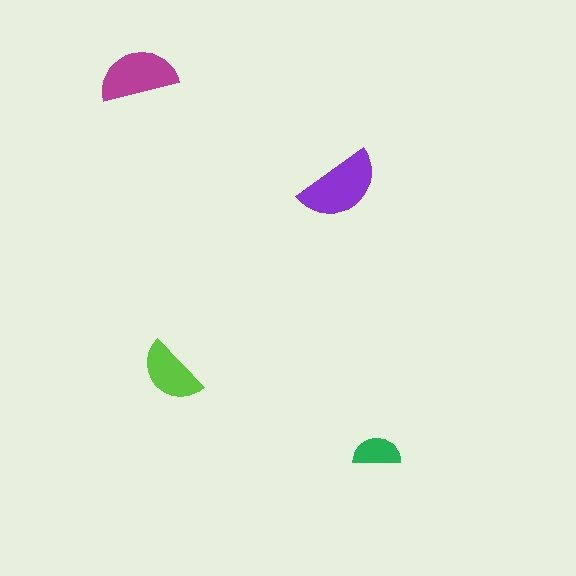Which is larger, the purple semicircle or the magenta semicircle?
The purple one.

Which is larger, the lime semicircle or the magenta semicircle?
The magenta one.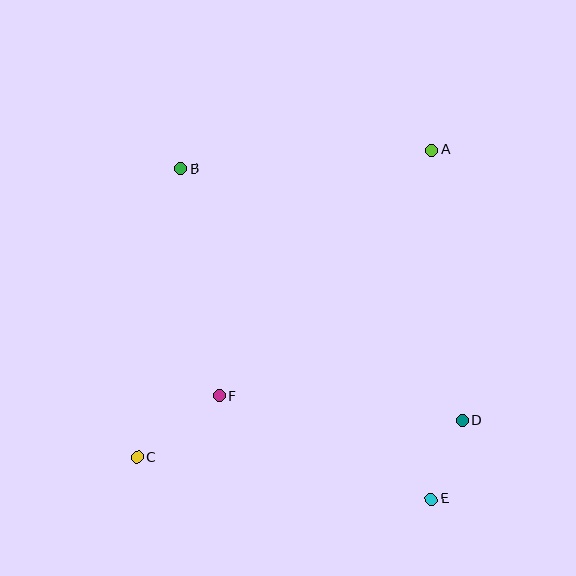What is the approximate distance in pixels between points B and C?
The distance between B and C is approximately 292 pixels.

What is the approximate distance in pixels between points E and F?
The distance between E and F is approximately 236 pixels.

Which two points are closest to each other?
Points D and E are closest to each other.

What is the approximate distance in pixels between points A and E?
The distance between A and E is approximately 349 pixels.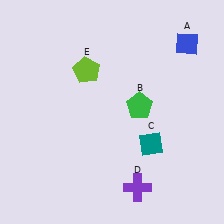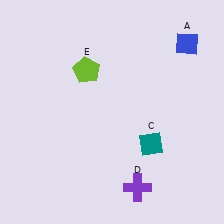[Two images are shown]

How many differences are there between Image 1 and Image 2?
There is 1 difference between the two images.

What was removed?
The green pentagon (B) was removed in Image 2.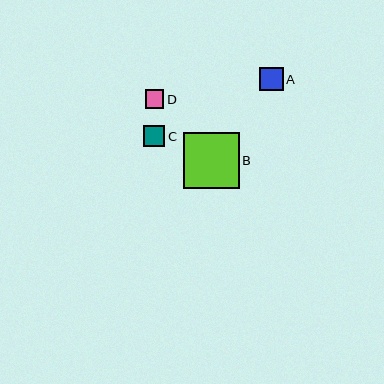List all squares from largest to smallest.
From largest to smallest: B, A, C, D.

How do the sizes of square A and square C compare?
Square A and square C are approximately the same size.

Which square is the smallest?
Square D is the smallest with a size of approximately 18 pixels.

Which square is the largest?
Square B is the largest with a size of approximately 56 pixels.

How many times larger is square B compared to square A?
Square B is approximately 2.4 times the size of square A.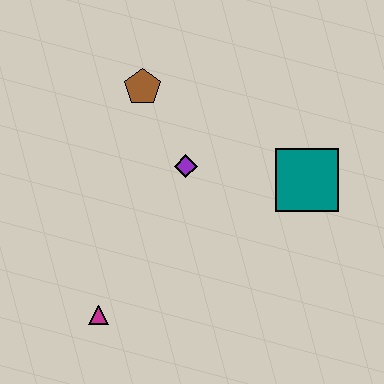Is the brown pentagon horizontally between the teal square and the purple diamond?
No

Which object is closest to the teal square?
The purple diamond is closest to the teal square.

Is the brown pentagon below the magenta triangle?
No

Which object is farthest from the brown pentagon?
The magenta triangle is farthest from the brown pentagon.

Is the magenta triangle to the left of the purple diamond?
Yes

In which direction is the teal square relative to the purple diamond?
The teal square is to the right of the purple diamond.